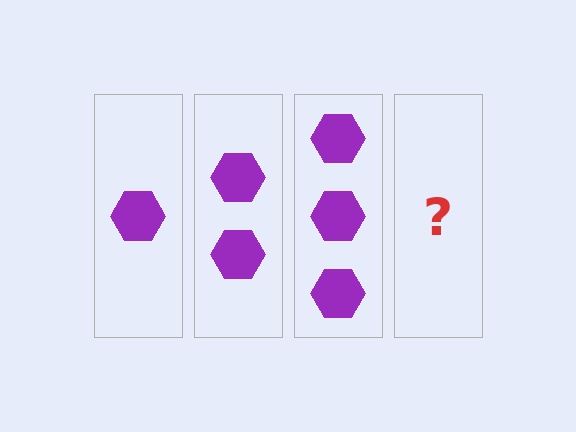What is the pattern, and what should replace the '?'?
The pattern is that each step adds one more hexagon. The '?' should be 4 hexagons.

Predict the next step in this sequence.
The next step is 4 hexagons.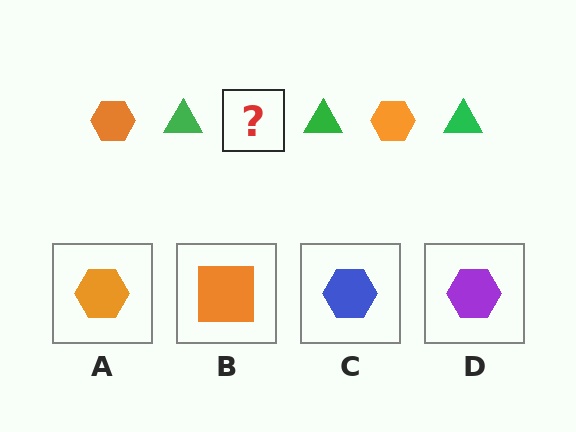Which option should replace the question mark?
Option A.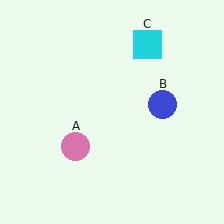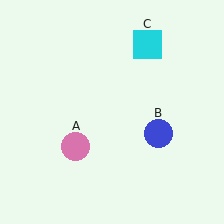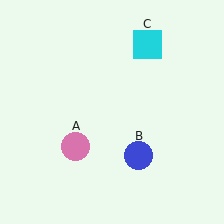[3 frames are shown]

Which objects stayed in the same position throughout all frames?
Pink circle (object A) and cyan square (object C) remained stationary.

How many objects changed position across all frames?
1 object changed position: blue circle (object B).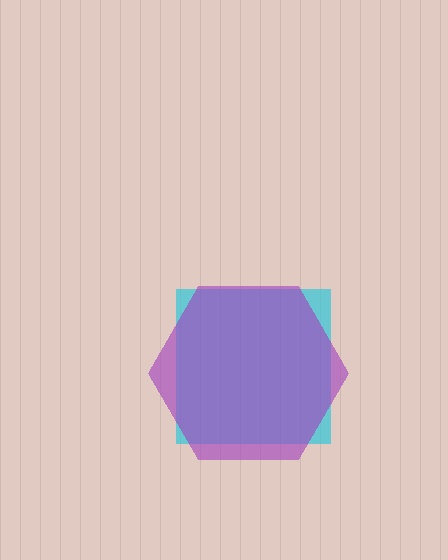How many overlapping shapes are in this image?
There are 2 overlapping shapes in the image.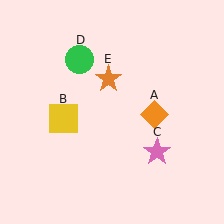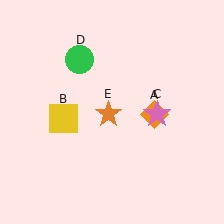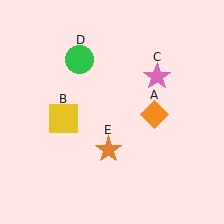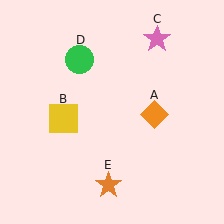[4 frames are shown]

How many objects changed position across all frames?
2 objects changed position: pink star (object C), orange star (object E).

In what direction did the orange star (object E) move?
The orange star (object E) moved down.